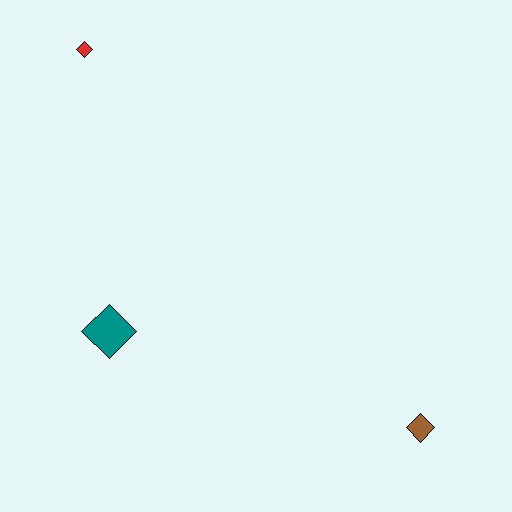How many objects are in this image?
There are 3 objects.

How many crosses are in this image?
There are no crosses.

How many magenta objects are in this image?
There are no magenta objects.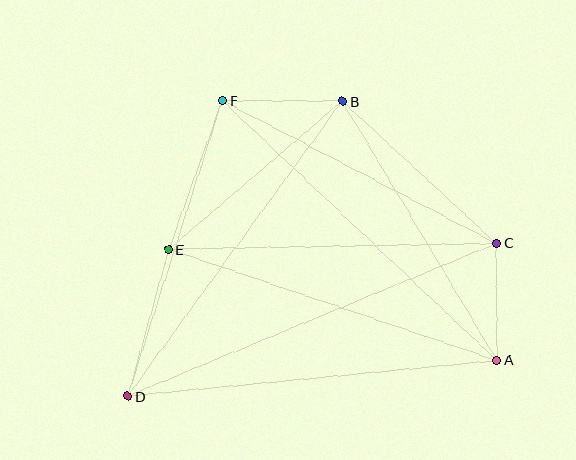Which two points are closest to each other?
Points A and C are closest to each other.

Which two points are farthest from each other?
Points C and D are farthest from each other.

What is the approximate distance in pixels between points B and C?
The distance between B and C is approximately 209 pixels.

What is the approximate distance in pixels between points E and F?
The distance between E and F is approximately 158 pixels.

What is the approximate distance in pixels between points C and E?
The distance between C and E is approximately 328 pixels.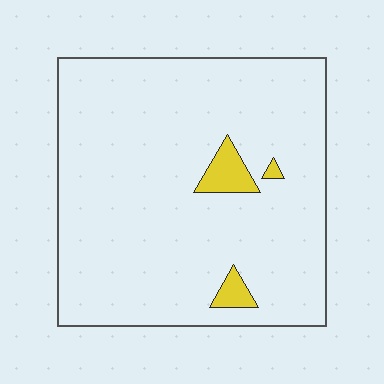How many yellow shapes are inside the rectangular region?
3.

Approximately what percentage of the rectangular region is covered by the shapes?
Approximately 5%.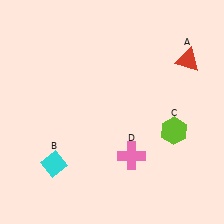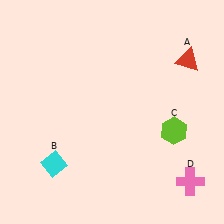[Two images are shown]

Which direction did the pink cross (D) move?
The pink cross (D) moved right.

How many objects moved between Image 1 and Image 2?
1 object moved between the two images.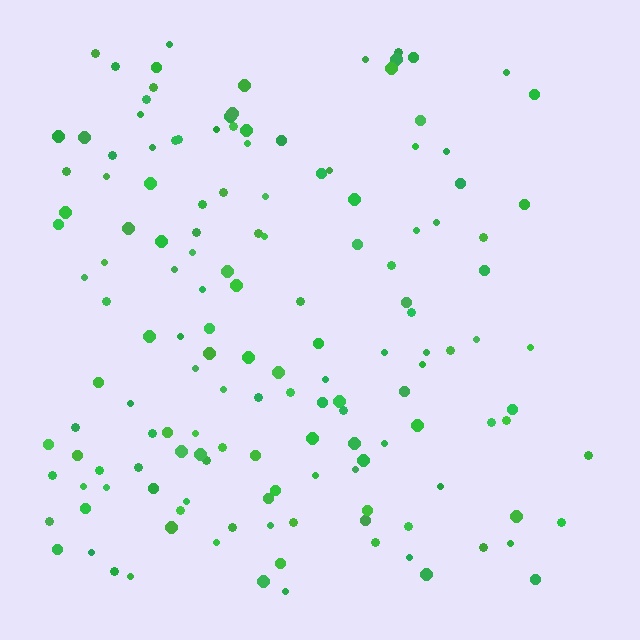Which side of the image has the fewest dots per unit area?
The right.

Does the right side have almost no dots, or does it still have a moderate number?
Still a moderate number, just noticeably fewer than the left.